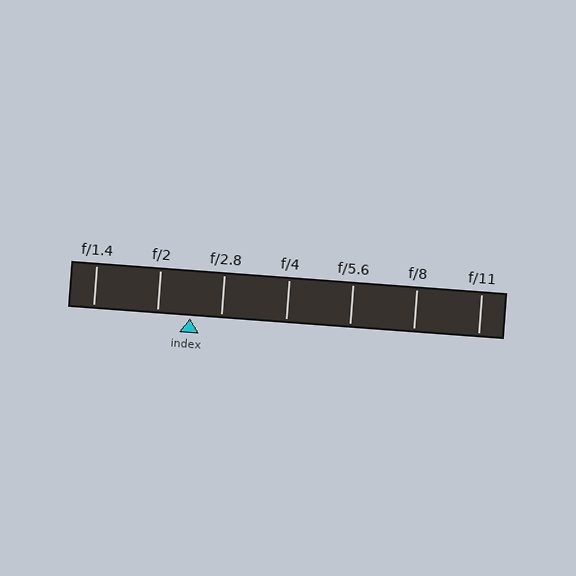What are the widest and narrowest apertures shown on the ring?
The widest aperture shown is f/1.4 and the narrowest is f/11.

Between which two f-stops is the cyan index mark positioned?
The index mark is between f/2 and f/2.8.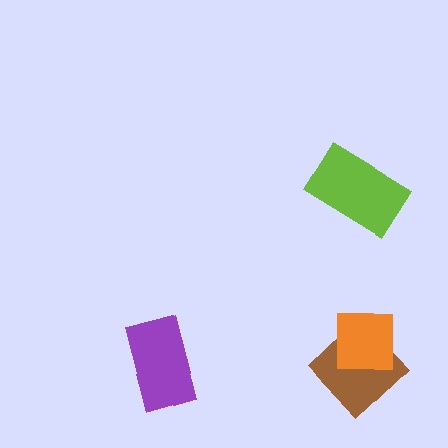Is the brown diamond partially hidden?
Yes, it is partially covered by another shape.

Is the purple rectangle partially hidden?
No, no other shape covers it.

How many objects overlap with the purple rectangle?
0 objects overlap with the purple rectangle.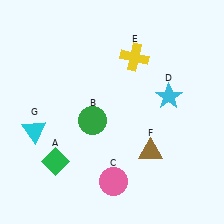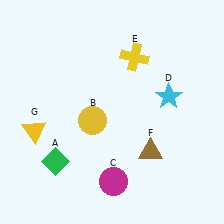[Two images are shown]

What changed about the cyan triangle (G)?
In Image 1, G is cyan. In Image 2, it changed to yellow.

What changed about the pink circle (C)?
In Image 1, C is pink. In Image 2, it changed to magenta.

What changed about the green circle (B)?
In Image 1, B is green. In Image 2, it changed to yellow.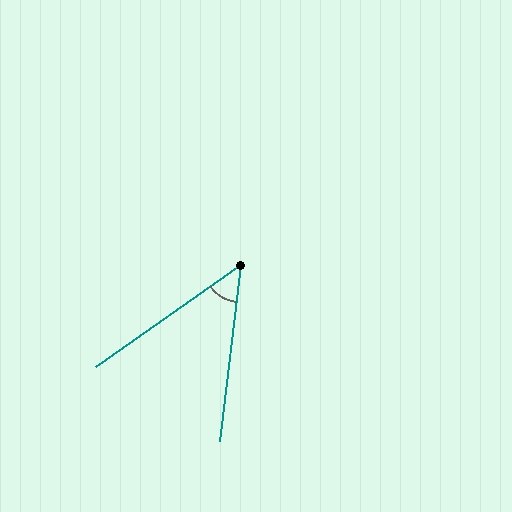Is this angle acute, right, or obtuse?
It is acute.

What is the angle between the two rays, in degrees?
Approximately 48 degrees.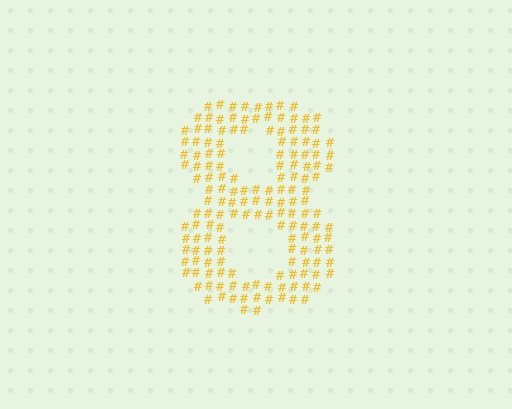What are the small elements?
The small elements are hash symbols.